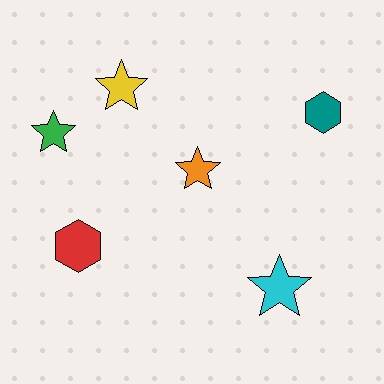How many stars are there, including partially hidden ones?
There are 4 stars.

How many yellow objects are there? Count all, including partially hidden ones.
There is 1 yellow object.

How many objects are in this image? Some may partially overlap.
There are 6 objects.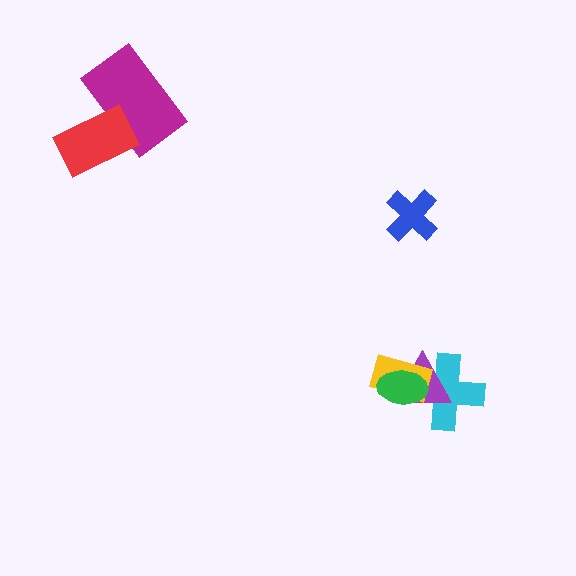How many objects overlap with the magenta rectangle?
1 object overlaps with the magenta rectangle.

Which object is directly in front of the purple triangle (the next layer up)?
The yellow rectangle is directly in front of the purple triangle.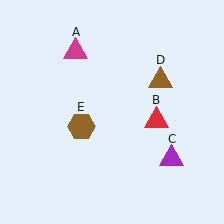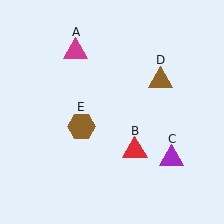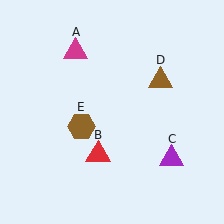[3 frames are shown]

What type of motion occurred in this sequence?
The red triangle (object B) rotated clockwise around the center of the scene.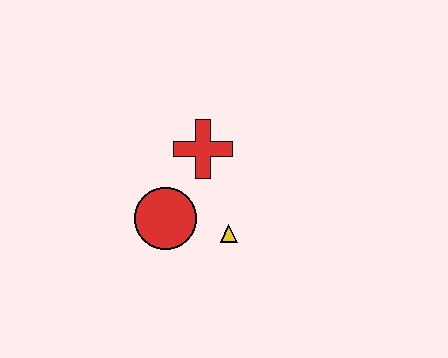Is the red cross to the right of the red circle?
Yes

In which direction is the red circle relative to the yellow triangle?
The red circle is to the left of the yellow triangle.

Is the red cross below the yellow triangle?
No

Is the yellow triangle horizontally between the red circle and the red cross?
No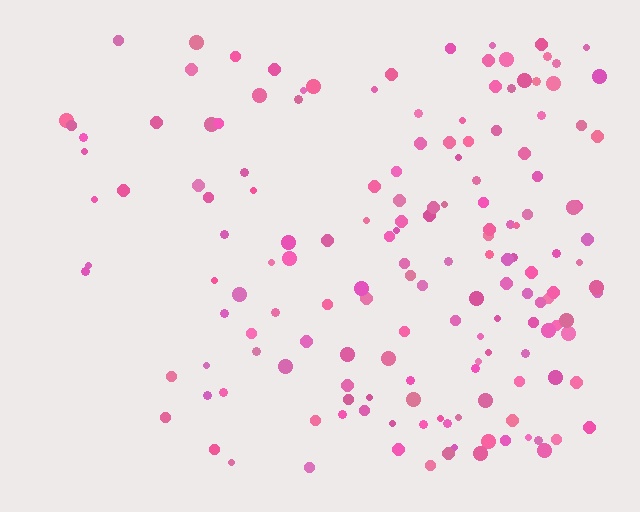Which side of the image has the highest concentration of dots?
The right.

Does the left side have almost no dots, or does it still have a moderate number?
Still a moderate number, just noticeably fewer than the right.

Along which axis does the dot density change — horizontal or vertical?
Horizontal.